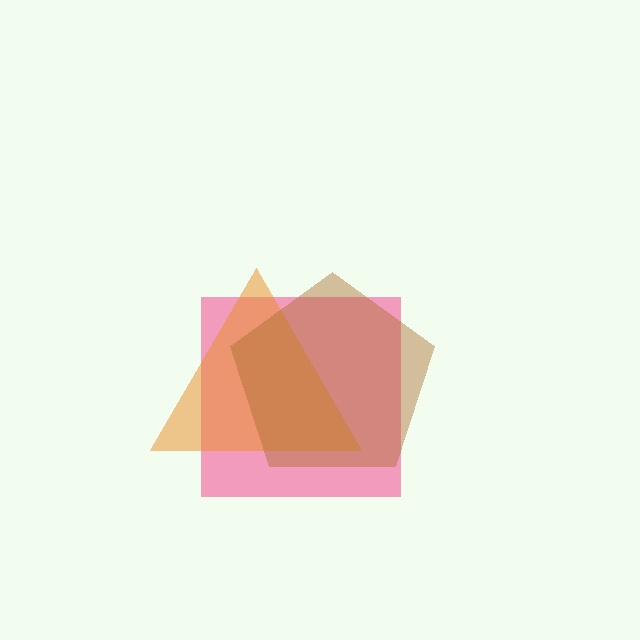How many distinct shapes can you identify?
There are 3 distinct shapes: a pink square, an orange triangle, a brown pentagon.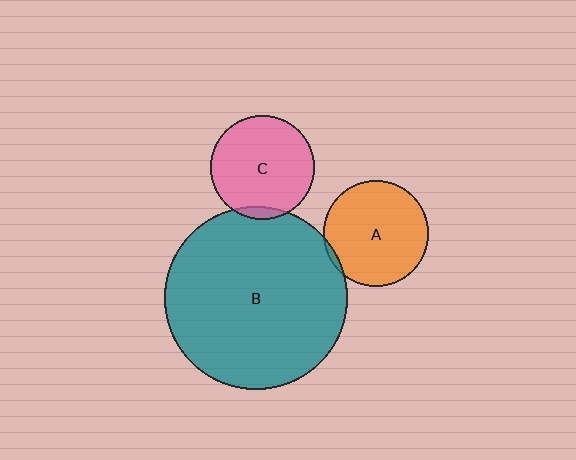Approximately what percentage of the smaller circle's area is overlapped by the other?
Approximately 5%.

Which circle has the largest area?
Circle B (teal).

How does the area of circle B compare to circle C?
Approximately 3.1 times.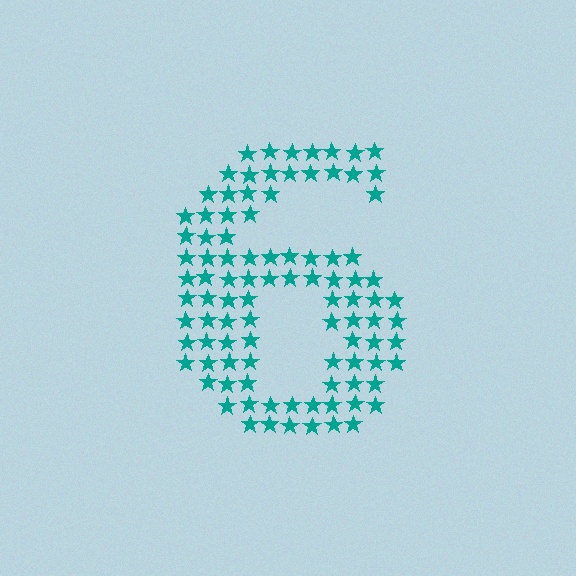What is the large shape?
The large shape is the digit 6.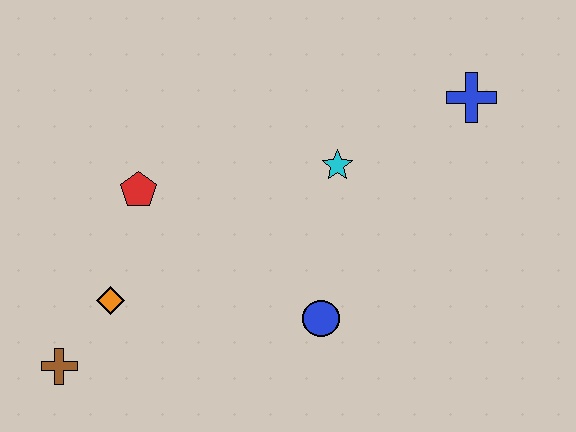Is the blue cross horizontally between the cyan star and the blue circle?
No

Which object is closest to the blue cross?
The cyan star is closest to the blue cross.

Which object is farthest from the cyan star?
The brown cross is farthest from the cyan star.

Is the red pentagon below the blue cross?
Yes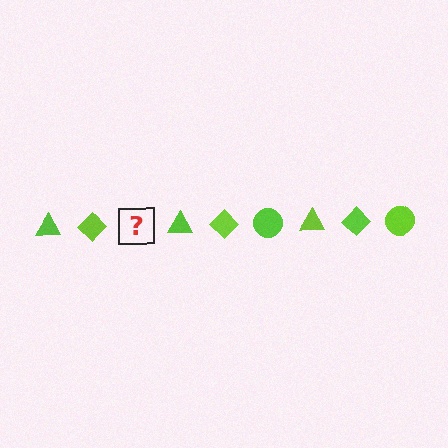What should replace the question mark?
The question mark should be replaced with a lime circle.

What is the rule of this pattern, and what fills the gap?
The rule is that the pattern cycles through triangle, diamond, circle shapes in lime. The gap should be filled with a lime circle.